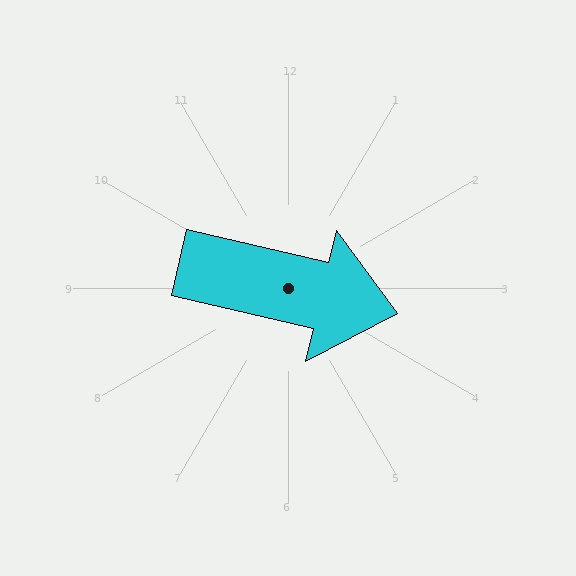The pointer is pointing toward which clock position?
Roughly 3 o'clock.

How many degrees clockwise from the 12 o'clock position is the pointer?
Approximately 103 degrees.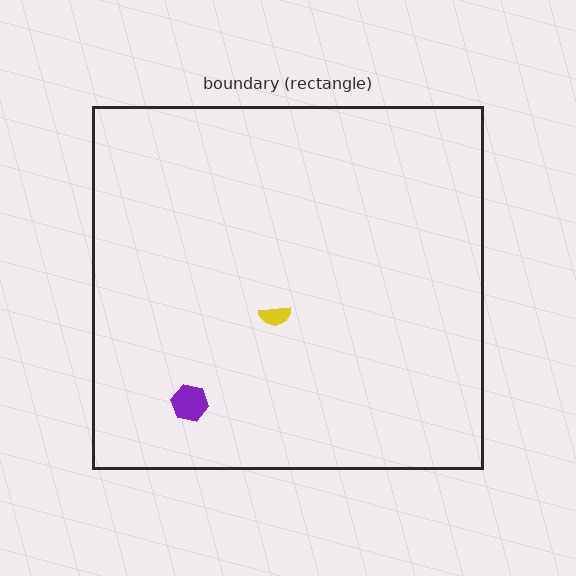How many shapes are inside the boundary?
2 inside, 0 outside.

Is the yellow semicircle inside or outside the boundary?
Inside.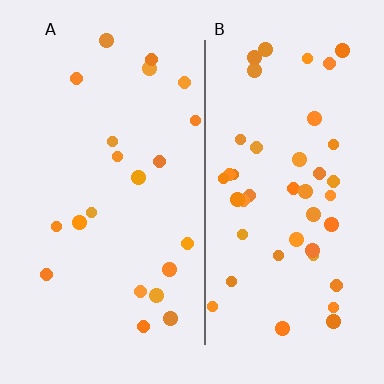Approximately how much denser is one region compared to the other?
Approximately 2.1× — region B over region A.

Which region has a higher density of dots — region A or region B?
B (the right).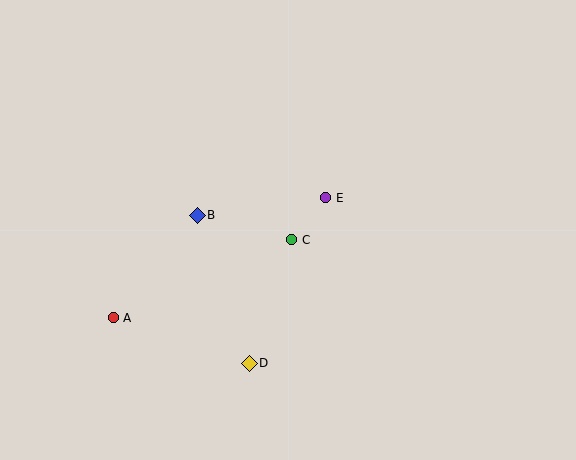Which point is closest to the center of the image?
Point C at (292, 240) is closest to the center.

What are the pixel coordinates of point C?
Point C is at (292, 240).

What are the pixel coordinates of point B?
Point B is at (197, 215).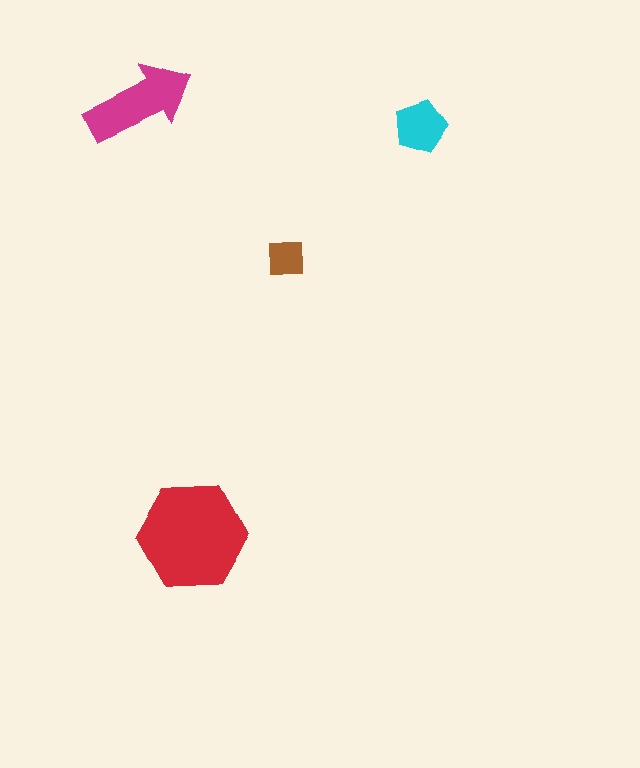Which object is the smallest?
The brown square.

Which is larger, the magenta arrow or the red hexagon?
The red hexagon.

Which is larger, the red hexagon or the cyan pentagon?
The red hexagon.